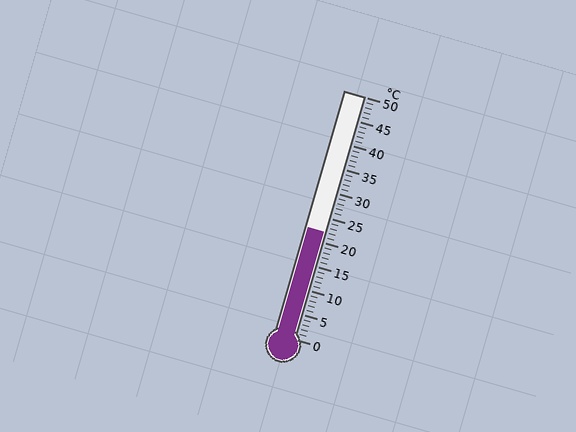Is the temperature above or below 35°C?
The temperature is below 35°C.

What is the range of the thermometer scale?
The thermometer scale ranges from 0°C to 50°C.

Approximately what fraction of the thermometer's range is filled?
The thermometer is filled to approximately 45% of its range.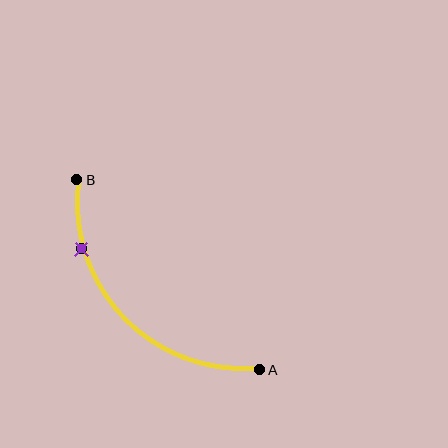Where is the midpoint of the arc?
The arc midpoint is the point on the curve farthest from the straight line joining A and B. It sits below and to the left of that line.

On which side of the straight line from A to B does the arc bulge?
The arc bulges below and to the left of the straight line connecting A and B.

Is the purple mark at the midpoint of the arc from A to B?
No. The purple mark lies on the arc but is closer to endpoint B. The arc midpoint would be at the point on the curve equidistant along the arc from both A and B.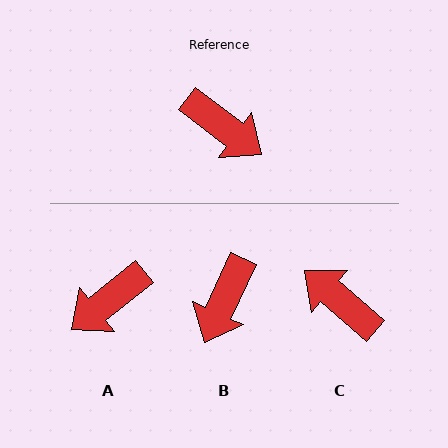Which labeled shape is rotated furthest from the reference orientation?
C, about 176 degrees away.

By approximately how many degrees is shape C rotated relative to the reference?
Approximately 176 degrees counter-clockwise.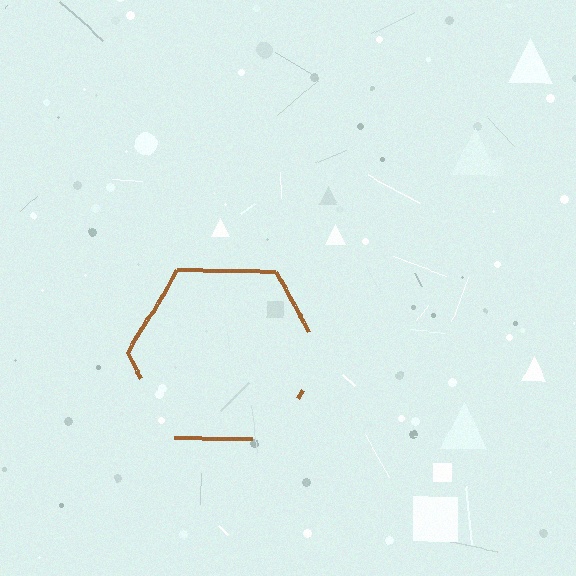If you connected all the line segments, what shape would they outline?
They would outline a hexagon.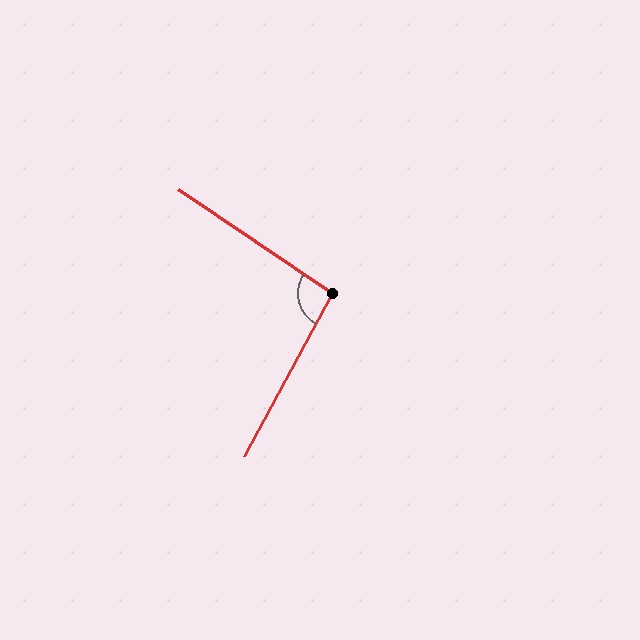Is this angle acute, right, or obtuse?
It is obtuse.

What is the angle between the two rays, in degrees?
Approximately 96 degrees.